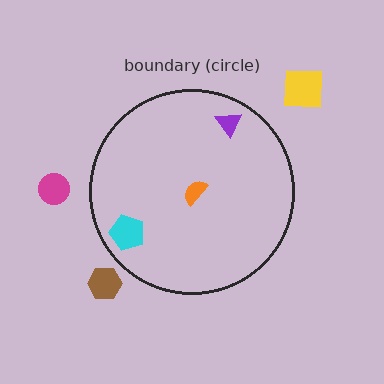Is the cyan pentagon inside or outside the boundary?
Inside.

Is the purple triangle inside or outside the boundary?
Inside.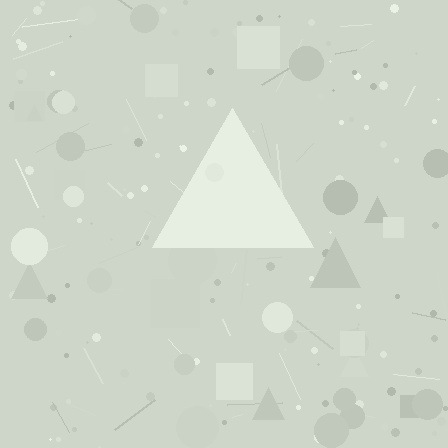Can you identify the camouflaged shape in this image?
The camouflaged shape is a triangle.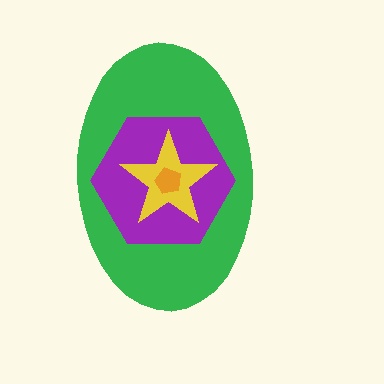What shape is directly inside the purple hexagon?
The yellow star.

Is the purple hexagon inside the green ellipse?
Yes.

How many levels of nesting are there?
4.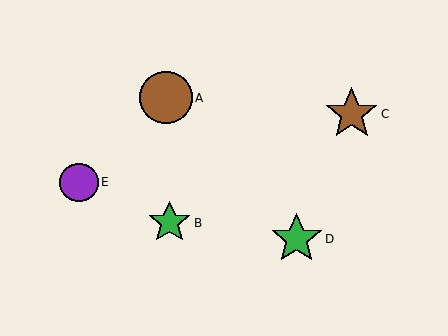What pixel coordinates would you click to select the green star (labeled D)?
Click at (297, 239) to select the green star D.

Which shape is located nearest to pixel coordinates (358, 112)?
The brown star (labeled C) at (352, 114) is nearest to that location.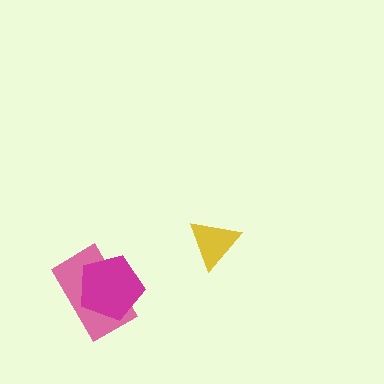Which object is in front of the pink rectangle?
The magenta pentagon is in front of the pink rectangle.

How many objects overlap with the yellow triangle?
0 objects overlap with the yellow triangle.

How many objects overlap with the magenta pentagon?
1 object overlaps with the magenta pentagon.